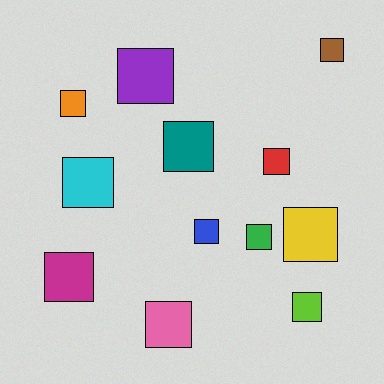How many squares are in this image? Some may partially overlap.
There are 12 squares.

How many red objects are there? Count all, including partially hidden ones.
There is 1 red object.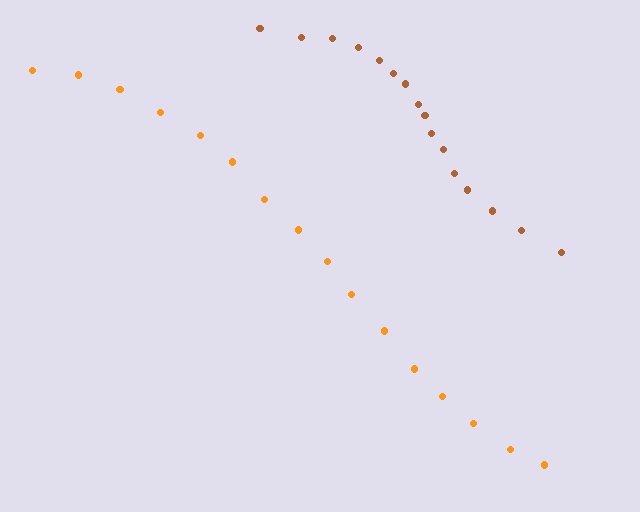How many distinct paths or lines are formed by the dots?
There are 2 distinct paths.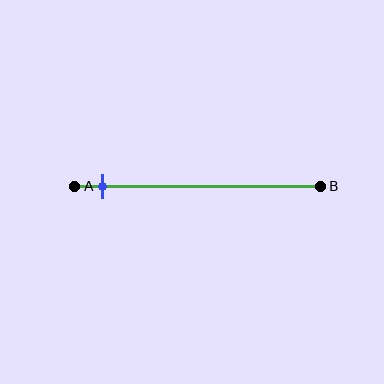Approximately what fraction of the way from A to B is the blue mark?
The blue mark is approximately 10% of the way from A to B.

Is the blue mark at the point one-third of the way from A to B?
No, the mark is at about 10% from A, not at the 33% one-third point.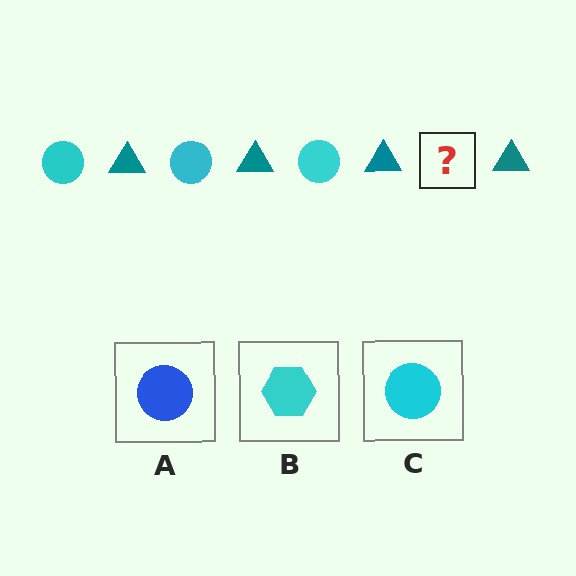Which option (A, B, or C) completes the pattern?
C.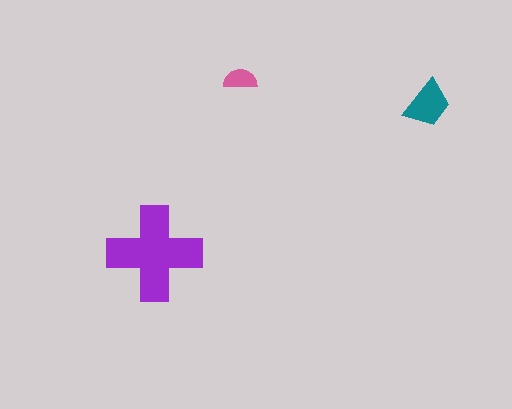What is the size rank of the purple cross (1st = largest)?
1st.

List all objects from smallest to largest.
The pink semicircle, the teal trapezoid, the purple cross.